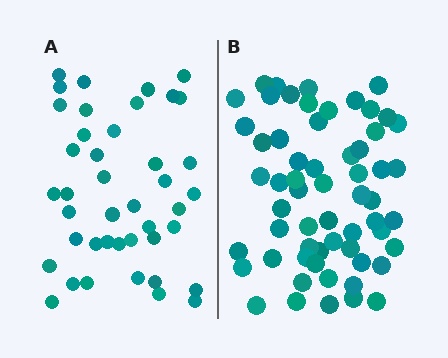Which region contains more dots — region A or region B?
Region B (the right region) has more dots.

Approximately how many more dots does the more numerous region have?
Region B has approximately 20 more dots than region A.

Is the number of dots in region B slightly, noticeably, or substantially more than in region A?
Region B has noticeably more, but not dramatically so. The ratio is roughly 1.4 to 1.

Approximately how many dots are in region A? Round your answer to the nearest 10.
About 40 dots. (The exact count is 42, which rounds to 40.)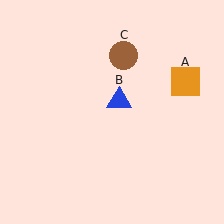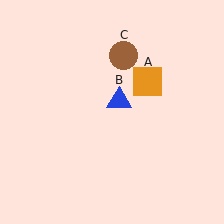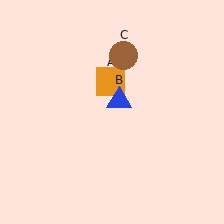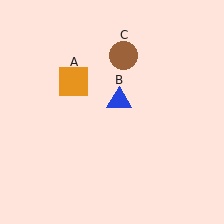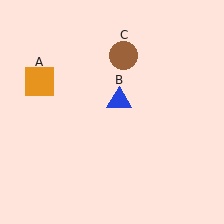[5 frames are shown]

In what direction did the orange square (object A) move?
The orange square (object A) moved left.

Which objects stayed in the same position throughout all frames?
Blue triangle (object B) and brown circle (object C) remained stationary.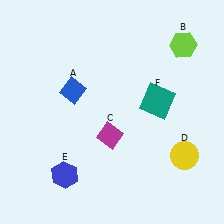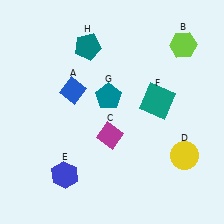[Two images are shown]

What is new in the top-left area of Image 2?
A teal pentagon (G) was added in the top-left area of Image 2.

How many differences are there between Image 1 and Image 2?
There are 2 differences between the two images.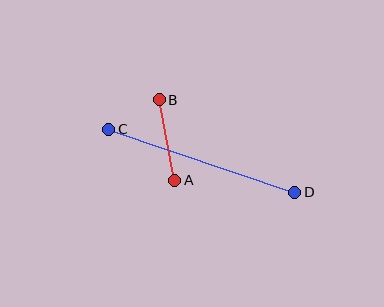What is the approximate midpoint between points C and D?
The midpoint is at approximately (202, 161) pixels.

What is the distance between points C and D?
The distance is approximately 196 pixels.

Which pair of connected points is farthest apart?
Points C and D are farthest apart.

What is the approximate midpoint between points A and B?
The midpoint is at approximately (167, 140) pixels.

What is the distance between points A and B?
The distance is approximately 82 pixels.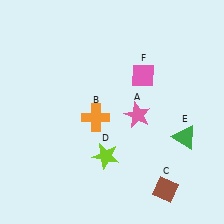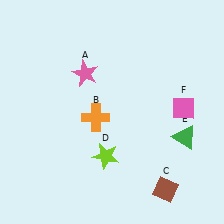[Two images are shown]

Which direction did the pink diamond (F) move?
The pink diamond (F) moved right.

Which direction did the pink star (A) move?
The pink star (A) moved left.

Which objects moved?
The objects that moved are: the pink star (A), the pink diamond (F).